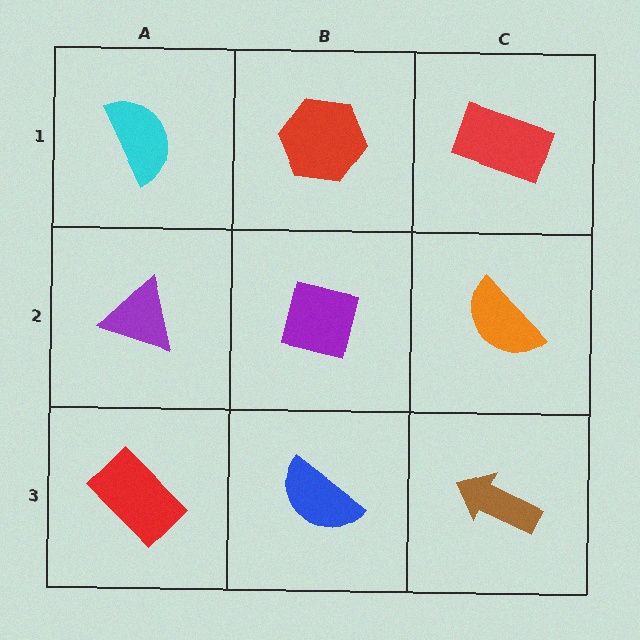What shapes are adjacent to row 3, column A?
A purple triangle (row 2, column A), a blue semicircle (row 3, column B).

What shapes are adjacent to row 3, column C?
An orange semicircle (row 2, column C), a blue semicircle (row 3, column B).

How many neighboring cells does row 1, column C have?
2.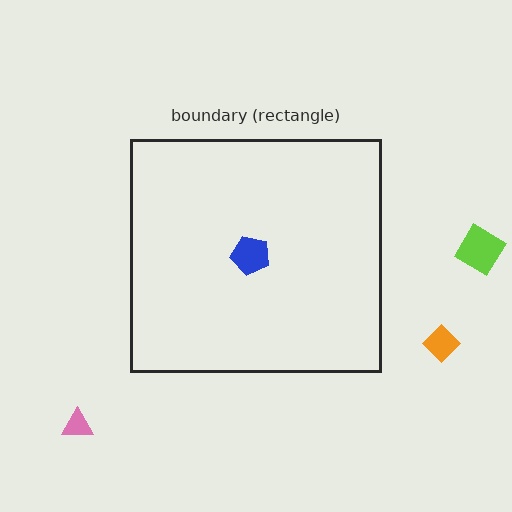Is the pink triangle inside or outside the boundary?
Outside.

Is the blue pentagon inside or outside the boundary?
Inside.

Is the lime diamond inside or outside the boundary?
Outside.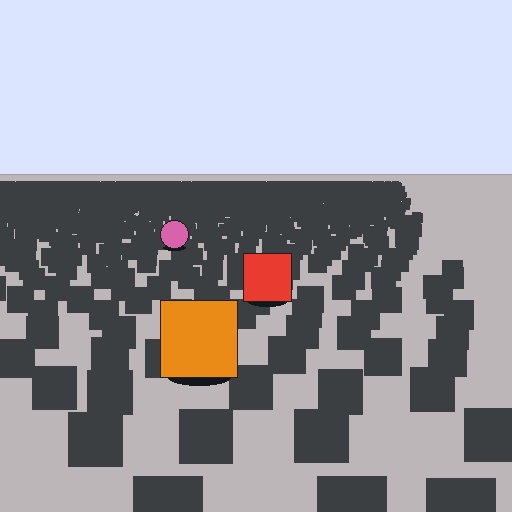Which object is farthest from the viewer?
The pink circle is farthest from the viewer. It appears smaller and the ground texture around it is denser.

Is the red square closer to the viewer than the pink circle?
Yes. The red square is closer — you can tell from the texture gradient: the ground texture is coarser near it.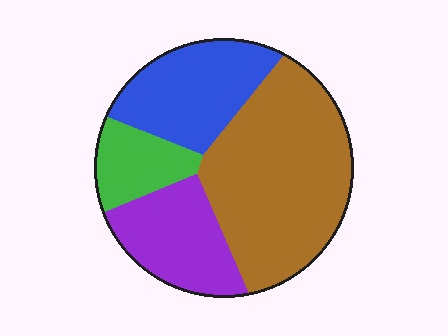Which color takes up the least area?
Green, at roughly 10%.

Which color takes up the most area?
Brown, at roughly 45%.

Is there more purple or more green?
Purple.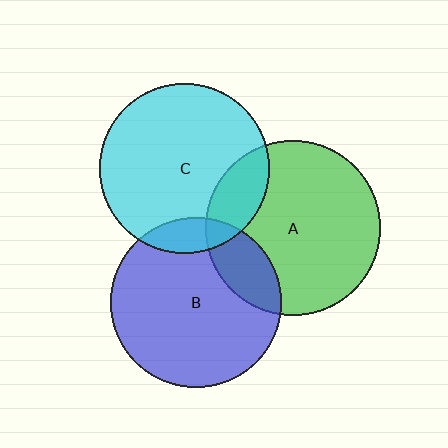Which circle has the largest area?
Circle A (green).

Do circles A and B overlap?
Yes.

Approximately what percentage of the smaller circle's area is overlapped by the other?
Approximately 20%.